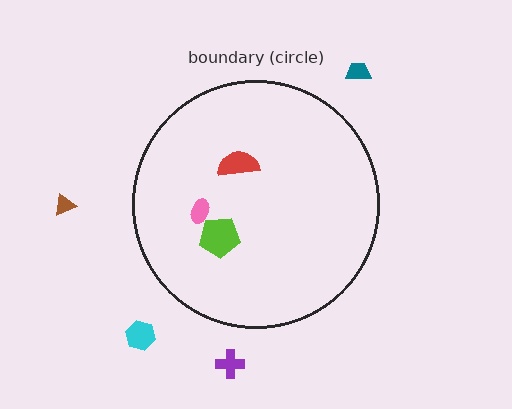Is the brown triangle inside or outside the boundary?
Outside.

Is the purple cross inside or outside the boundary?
Outside.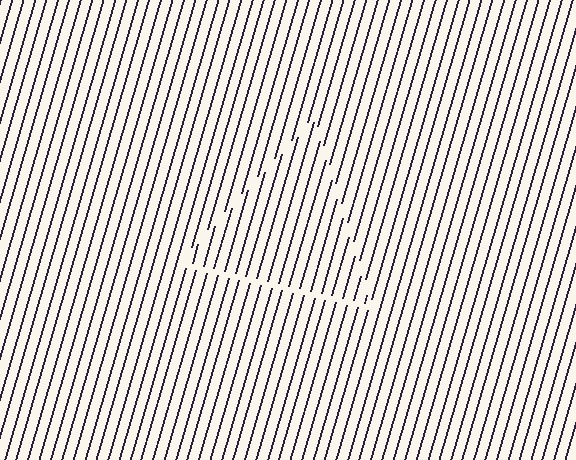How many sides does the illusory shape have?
3 sides — the line-ends trace a triangle.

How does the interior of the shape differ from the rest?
The interior of the shape contains the same grating, shifted by half a period — the contour is defined by the phase discontinuity where line-ends from the inner and outer gratings abut.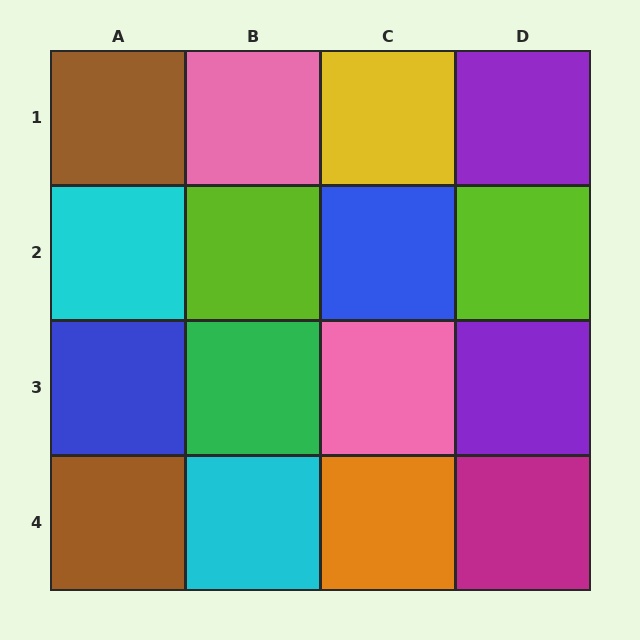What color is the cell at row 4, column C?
Orange.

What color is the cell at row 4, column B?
Cyan.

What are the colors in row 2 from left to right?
Cyan, lime, blue, lime.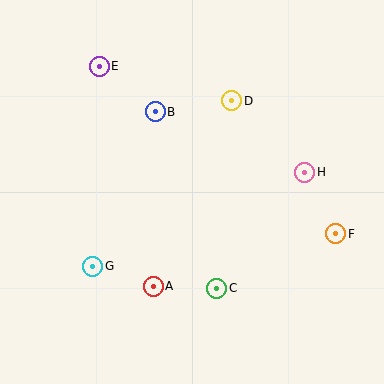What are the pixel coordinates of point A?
Point A is at (153, 286).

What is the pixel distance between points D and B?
The distance between D and B is 77 pixels.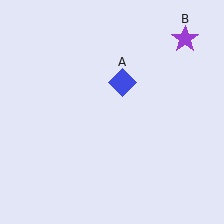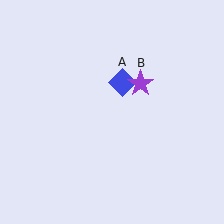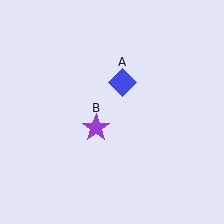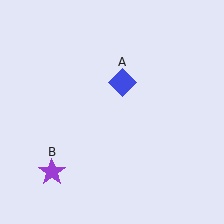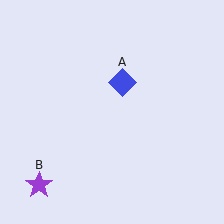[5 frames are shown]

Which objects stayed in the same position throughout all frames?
Blue diamond (object A) remained stationary.